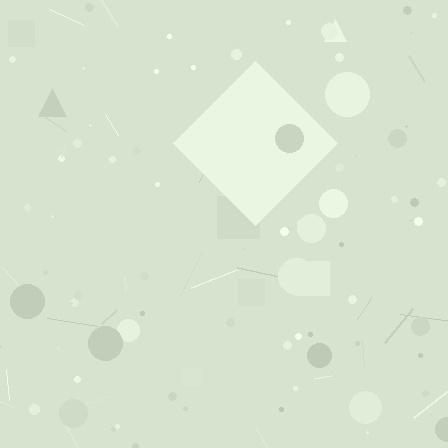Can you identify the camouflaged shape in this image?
The camouflaged shape is a diamond.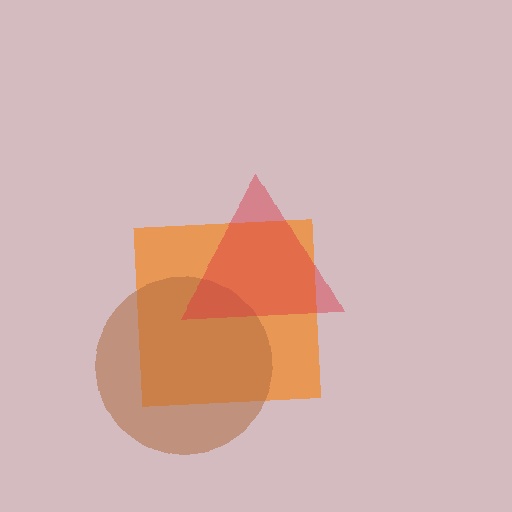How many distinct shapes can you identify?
There are 3 distinct shapes: an orange square, a brown circle, a red triangle.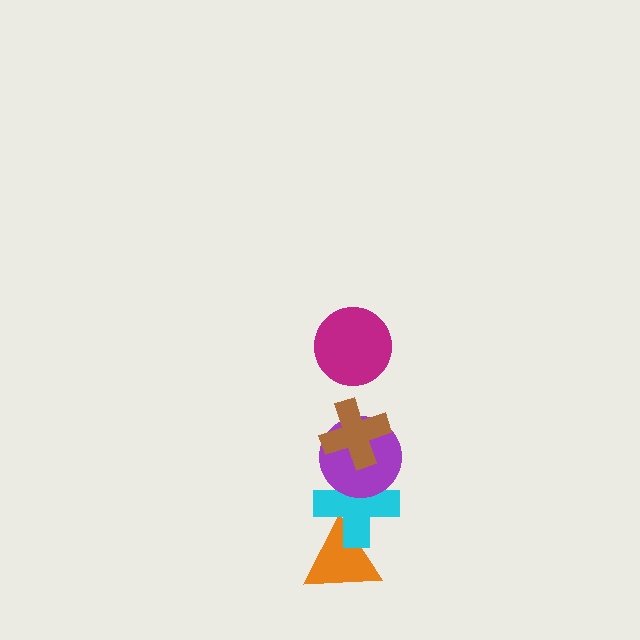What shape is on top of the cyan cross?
The purple circle is on top of the cyan cross.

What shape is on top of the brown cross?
The magenta circle is on top of the brown cross.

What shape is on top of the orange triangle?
The cyan cross is on top of the orange triangle.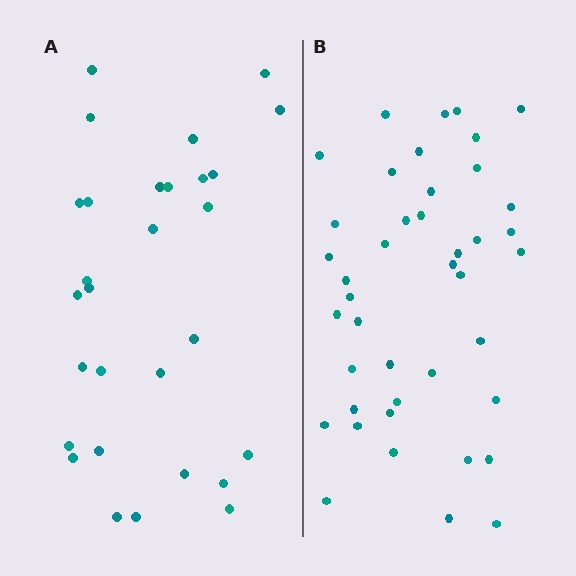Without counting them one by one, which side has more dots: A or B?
Region B (the right region) has more dots.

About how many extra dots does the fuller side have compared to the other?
Region B has approximately 15 more dots than region A.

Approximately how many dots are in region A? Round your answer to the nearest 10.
About 30 dots. (The exact count is 29, which rounds to 30.)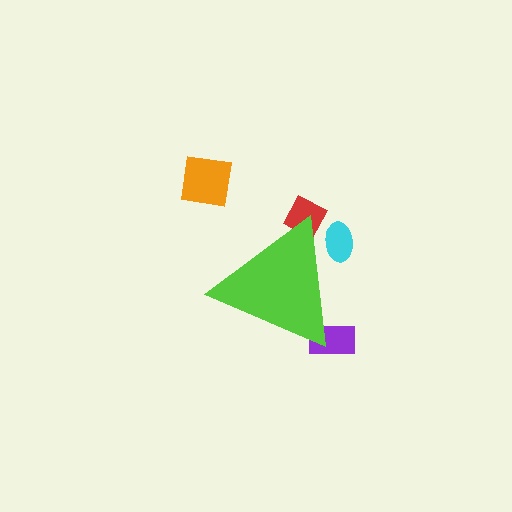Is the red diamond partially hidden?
Yes, the red diamond is partially hidden behind the lime triangle.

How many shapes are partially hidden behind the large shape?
3 shapes are partially hidden.